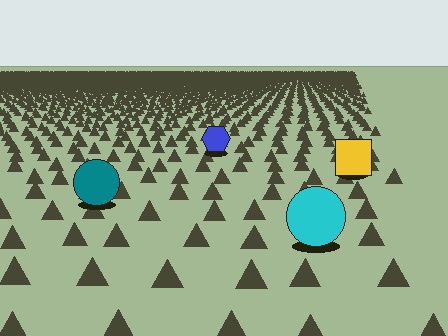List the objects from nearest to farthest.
From nearest to farthest: the cyan circle, the teal circle, the yellow square, the blue hexagon.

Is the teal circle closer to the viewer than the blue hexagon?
Yes. The teal circle is closer — you can tell from the texture gradient: the ground texture is coarser near it.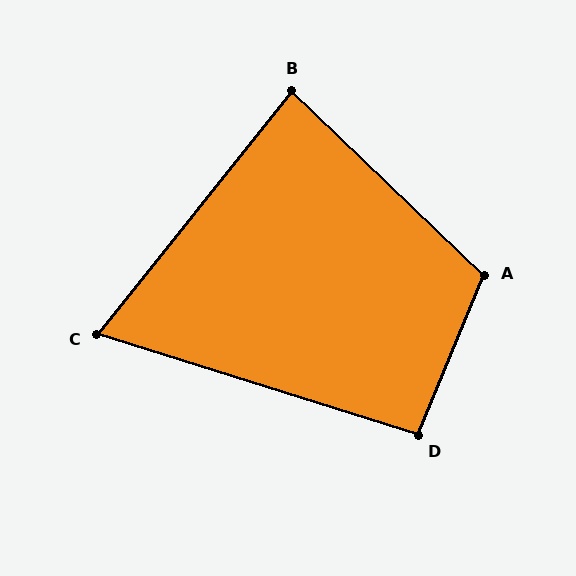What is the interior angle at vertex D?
Approximately 95 degrees (obtuse).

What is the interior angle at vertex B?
Approximately 85 degrees (acute).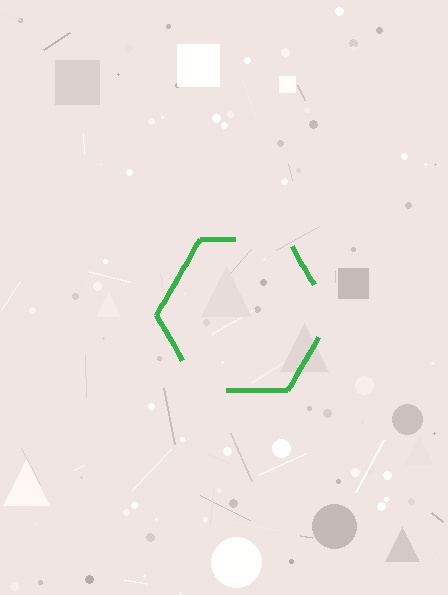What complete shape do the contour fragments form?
The contour fragments form a hexagon.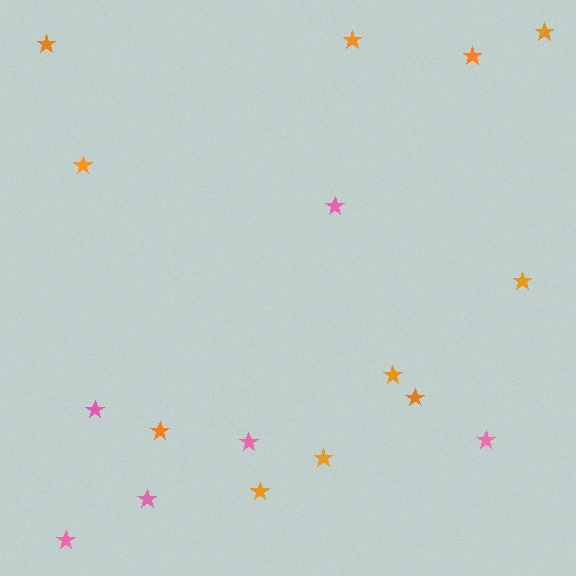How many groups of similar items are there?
There are 2 groups: one group of pink stars (6) and one group of orange stars (11).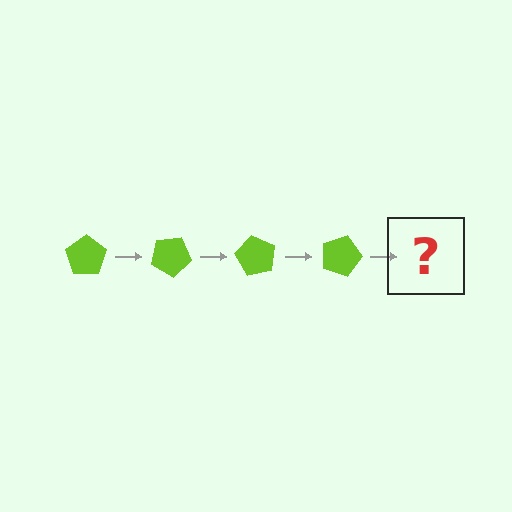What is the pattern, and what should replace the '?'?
The pattern is that the pentagon rotates 30 degrees each step. The '?' should be a lime pentagon rotated 120 degrees.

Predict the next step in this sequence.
The next step is a lime pentagon rotated 120 degrees.